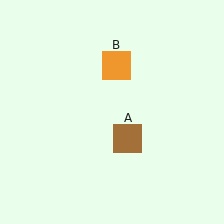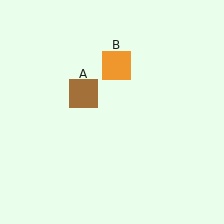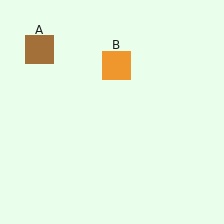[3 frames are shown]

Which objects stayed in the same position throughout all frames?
Orange square (object B) remained stationary.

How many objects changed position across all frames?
1 object changed position: brown square (object A).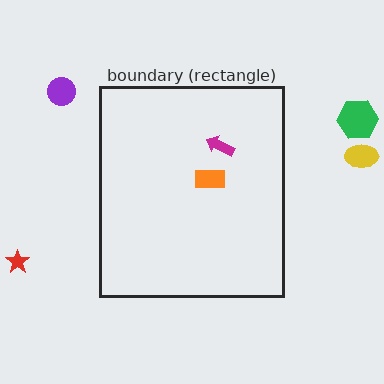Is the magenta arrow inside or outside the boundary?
Inside.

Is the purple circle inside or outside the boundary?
Outside.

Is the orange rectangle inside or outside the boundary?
Inside.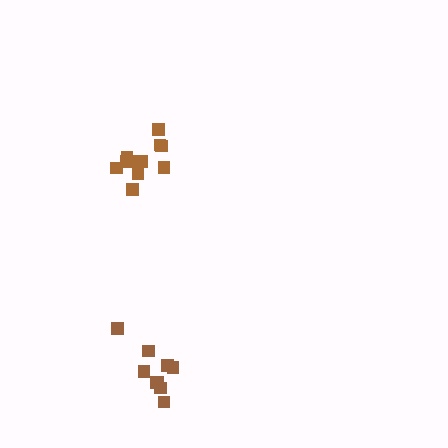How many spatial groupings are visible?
There are 2 spatial groupings.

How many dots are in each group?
Group 1: 12 dots, Group 2: 9 dots (21 total).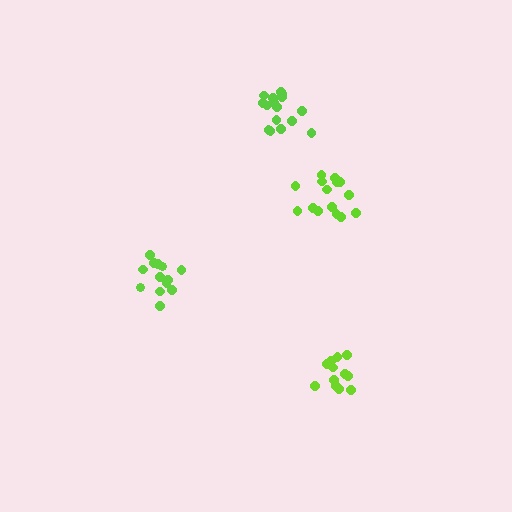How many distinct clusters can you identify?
There are 4 distinct clusters.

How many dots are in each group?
Group 1: 15 dots, Group 2: 14 dots, Group 3: 12 dots, Group 4: 16 dots (57 total).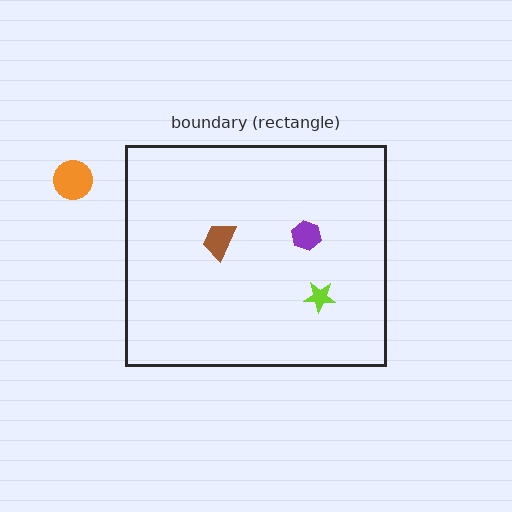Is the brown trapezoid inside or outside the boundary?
Inside.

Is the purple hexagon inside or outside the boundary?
Inside.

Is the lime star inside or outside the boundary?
Inside.